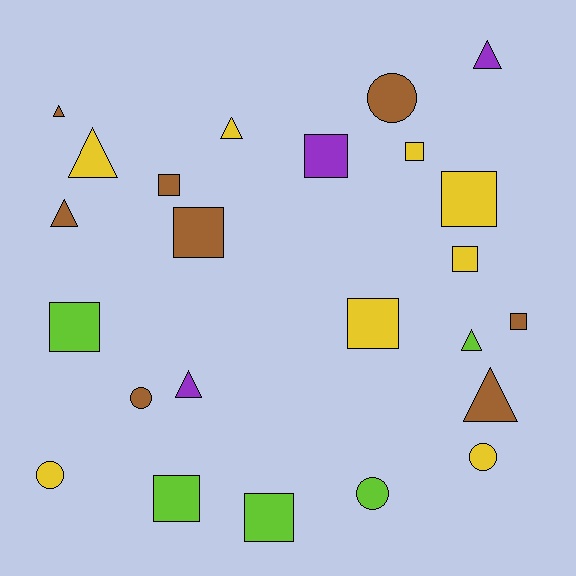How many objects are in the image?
There are 24 objects.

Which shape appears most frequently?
Square, with 11 objects.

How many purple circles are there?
There are no purple circles.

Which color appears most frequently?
Brown, with 8 objects.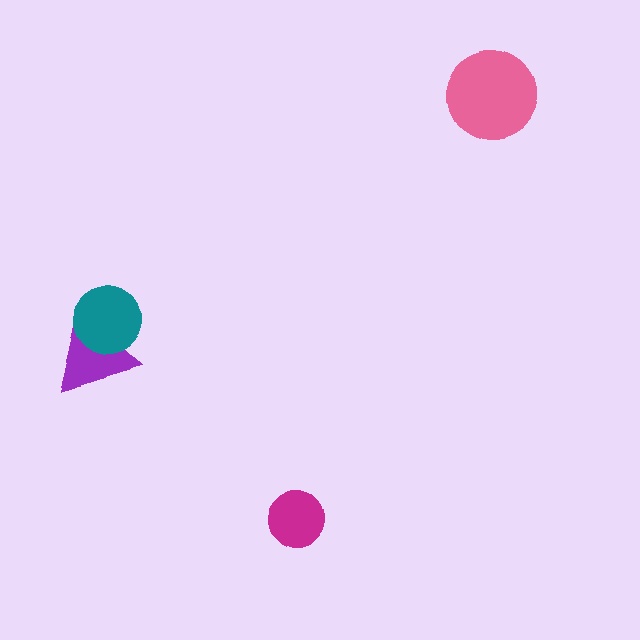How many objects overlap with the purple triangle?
1 object overlaps with the purple triangle.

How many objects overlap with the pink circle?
0 objects overlap with the pink circle.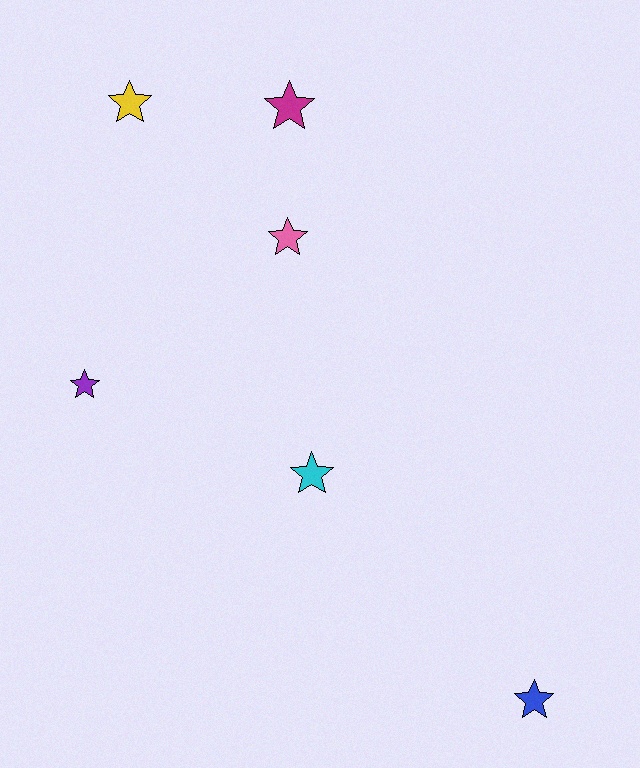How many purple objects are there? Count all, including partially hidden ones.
There is 1 purple object.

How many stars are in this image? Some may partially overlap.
There are 6 stars.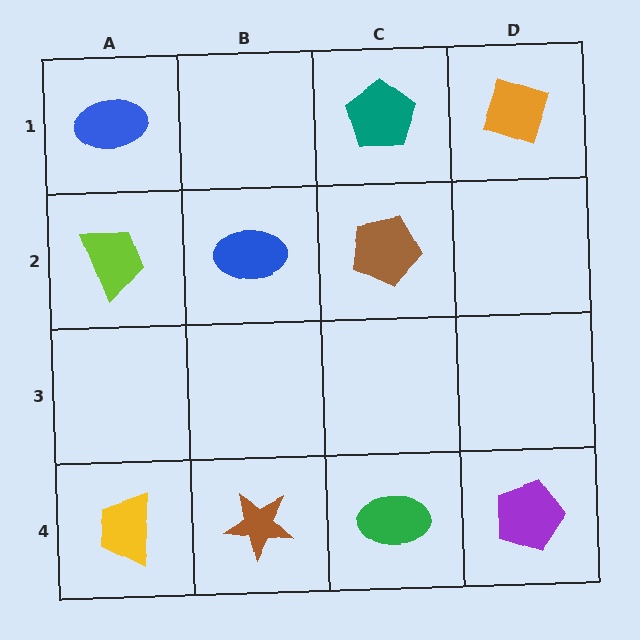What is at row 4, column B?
A brown star.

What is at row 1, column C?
A teal pentagon.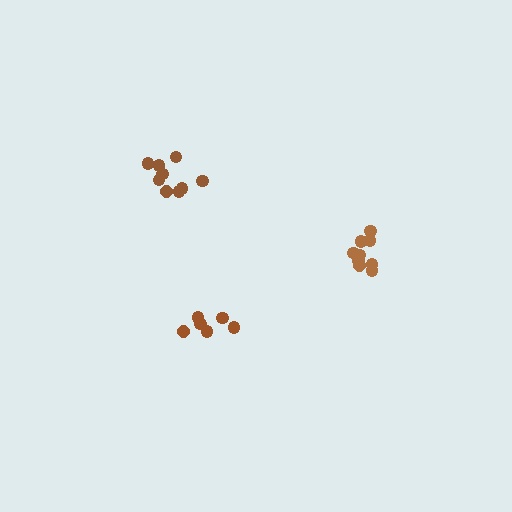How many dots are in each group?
Group 1: 9 dots, Group 2: 6 dots, Group 3: 9 dots (24 total).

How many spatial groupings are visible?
There are 3 spatial groupings.